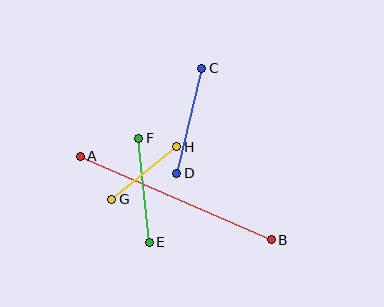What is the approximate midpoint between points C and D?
The midpoint is at approximately (189, 121) pixels.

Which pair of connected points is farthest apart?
Points A and B are farthest apart.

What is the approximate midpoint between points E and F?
The midpoint is at approximately (144, 190) pixels.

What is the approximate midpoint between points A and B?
The midpoint is at approximately (176, 198) pixels.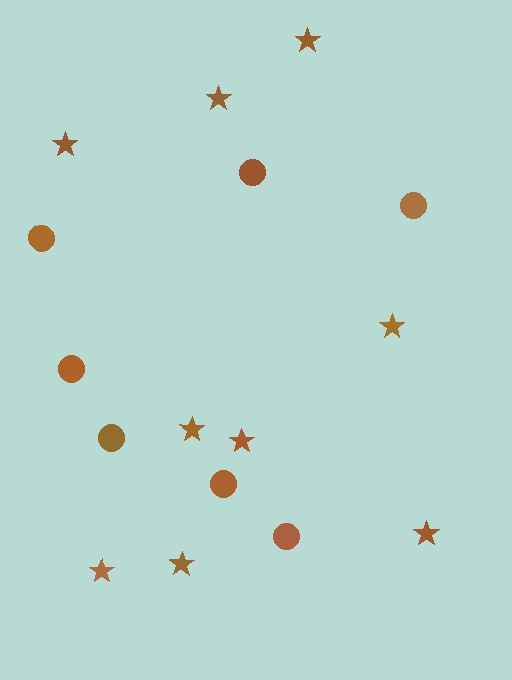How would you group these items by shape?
There are 2 groups: one group of stars (9) and one group of circles (7).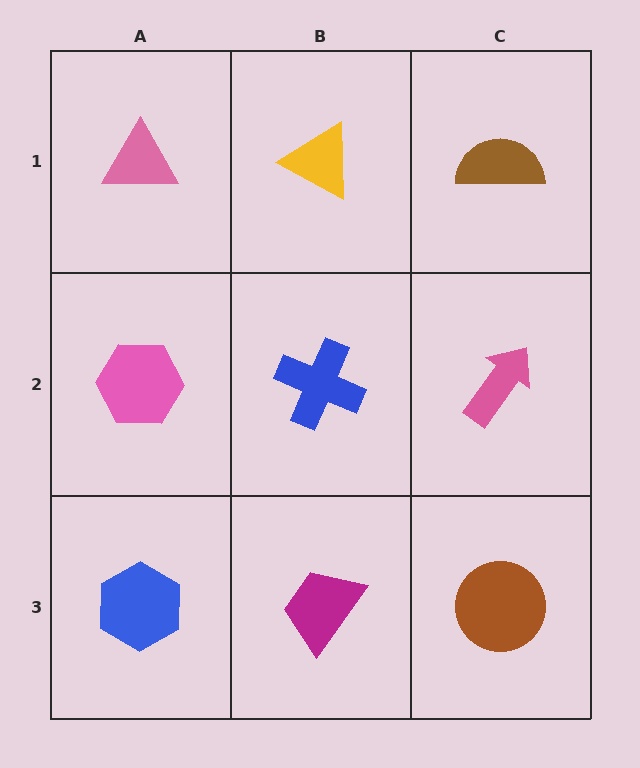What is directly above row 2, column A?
A pink triangle.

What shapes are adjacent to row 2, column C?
A brown semicircle (row 1, column C), a brown circle (row 3, column C), a blue cross (row 2, column B).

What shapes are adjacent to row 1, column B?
A blue cross (row 2, column B), a pink triangle (row 1, column A), a brown semicircle (row 1, column C).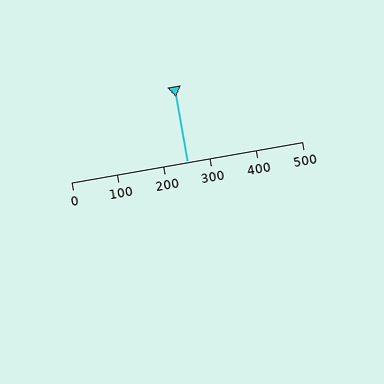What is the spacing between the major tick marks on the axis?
The major ticks are spaced 100 apart.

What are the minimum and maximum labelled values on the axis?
The axis runs from 0 to 500.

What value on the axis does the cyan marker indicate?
The marker indicates approximately 250.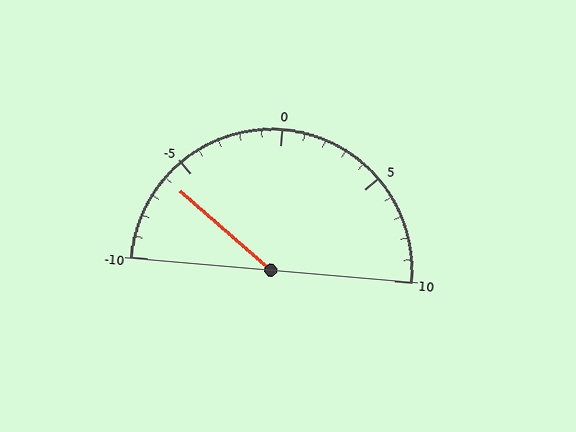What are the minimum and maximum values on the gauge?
The gauge ranges from -10 to 10.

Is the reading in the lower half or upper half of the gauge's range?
The reading is in the lower half of the range (-10 to 10).